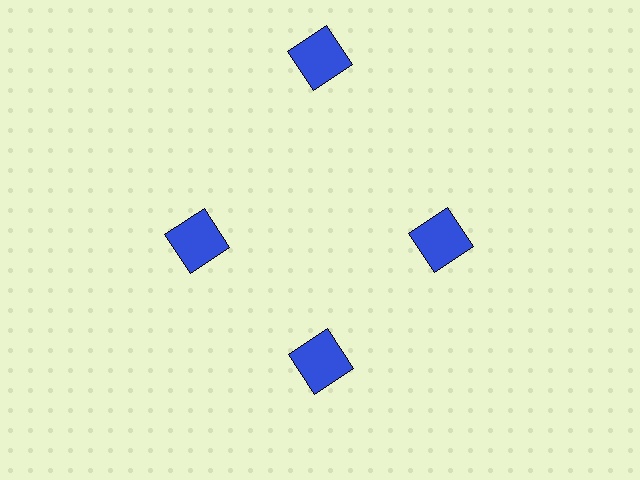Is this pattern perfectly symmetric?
No. The 4 blue squares are arranged in a ring, but one element near the 12 o'clock position is pushed outward from the center, breaking the 4-fold rotational symmetry.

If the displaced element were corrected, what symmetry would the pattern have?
It would have 4-fold rotational symmetry — the pattern would map onto itself every 90 degrees.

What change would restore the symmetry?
The symmetry would be restored by moving it inward, back onto the ring so that all 4 squares sit at equal angles and equal distance from the center.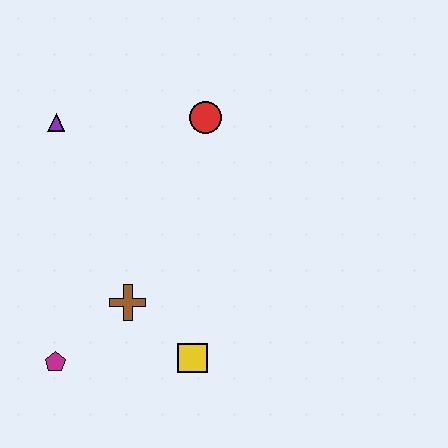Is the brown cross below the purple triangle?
Yes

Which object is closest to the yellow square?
The brown cross is closest to the yellow square.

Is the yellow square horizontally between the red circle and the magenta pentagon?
Yes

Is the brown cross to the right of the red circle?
No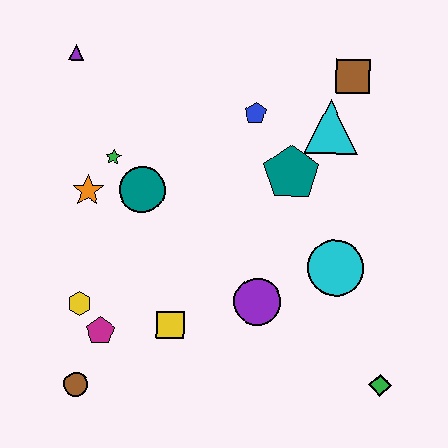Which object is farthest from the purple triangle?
The green diamond is farthest from the purple triangle.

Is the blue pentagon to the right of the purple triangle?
Yes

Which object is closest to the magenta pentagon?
The yellow hexagon is closest to the magenta pentagon.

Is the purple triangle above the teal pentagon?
Yes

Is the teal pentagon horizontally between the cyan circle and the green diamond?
No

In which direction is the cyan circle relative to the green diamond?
The cyan circle is above the green diamond.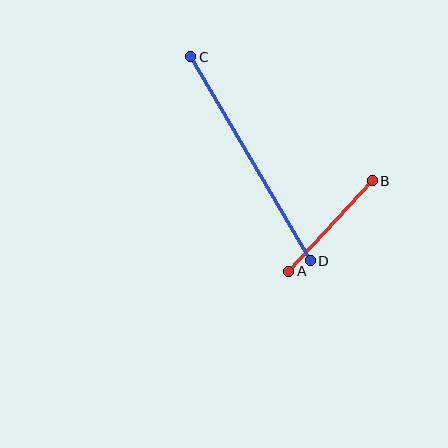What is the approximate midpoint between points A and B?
The midpoint is at approximately (330, 226) pixels.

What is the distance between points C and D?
The distance is approximately 236 pixels.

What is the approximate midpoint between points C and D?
The midpoint is at approximately (251, 159) pixels.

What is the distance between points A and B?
The distance is approximately 123 pixels.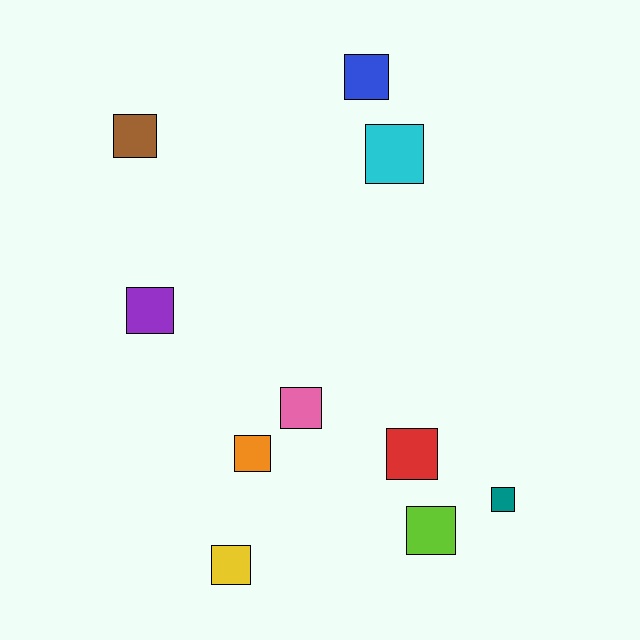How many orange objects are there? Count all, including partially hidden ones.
There is 1 orange object.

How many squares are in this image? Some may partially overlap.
There are 10 squares.